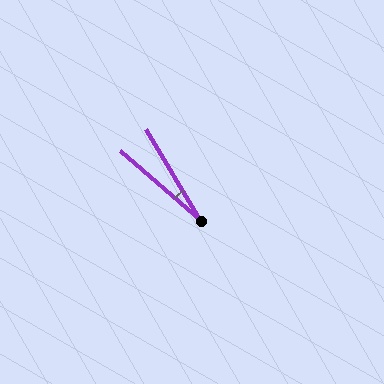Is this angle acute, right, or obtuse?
It is acute.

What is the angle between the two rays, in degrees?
Approximately 18 degrees.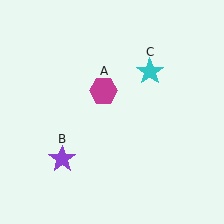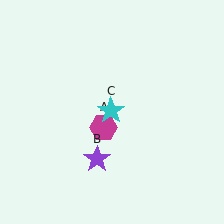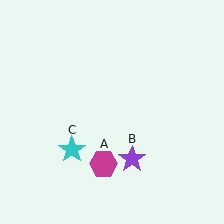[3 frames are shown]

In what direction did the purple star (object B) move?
The purple star (object B) moved right.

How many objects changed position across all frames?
3 objects changed position: magenta hexagon (object A), purple star (object B), cyan star (object C).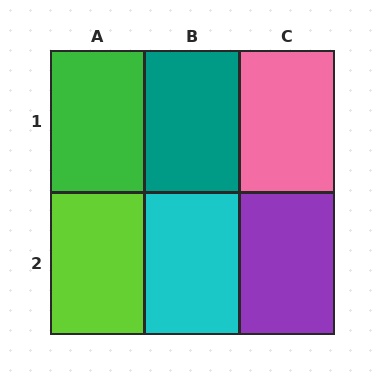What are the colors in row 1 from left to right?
Green, teal, pink.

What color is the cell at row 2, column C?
Purple.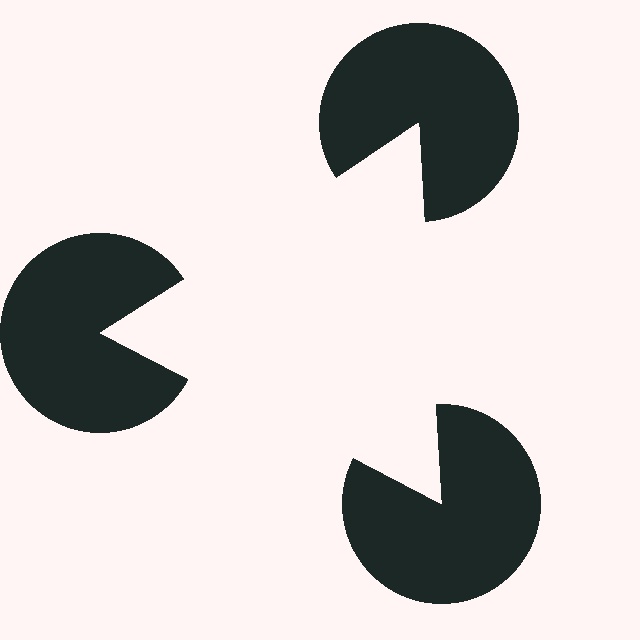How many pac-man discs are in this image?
There are 3 — one at each vertex of the illusory triangle.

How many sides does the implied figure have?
3 sides.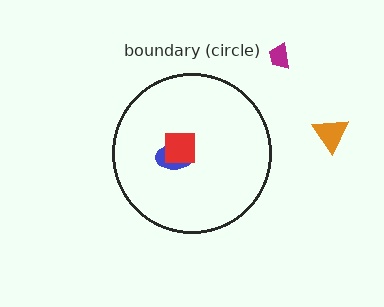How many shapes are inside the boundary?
2 inside, 2 outside.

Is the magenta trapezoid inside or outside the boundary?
Outside.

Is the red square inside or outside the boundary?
Inside.